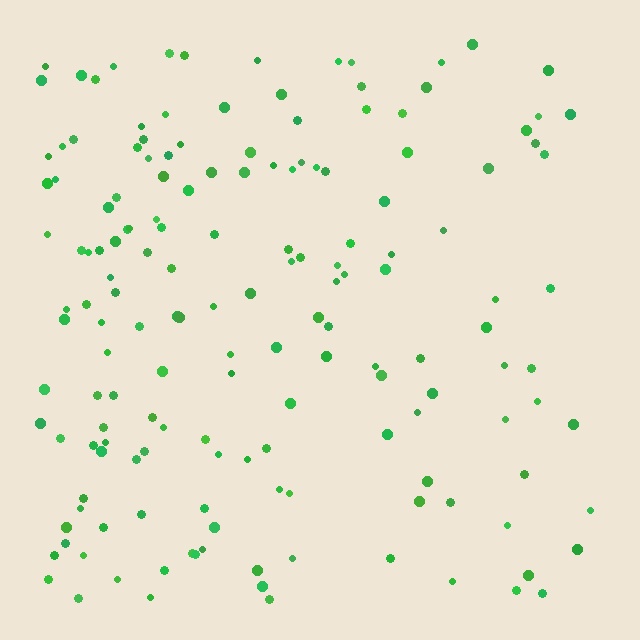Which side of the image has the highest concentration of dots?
The left.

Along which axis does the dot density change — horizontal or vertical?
Horizontal.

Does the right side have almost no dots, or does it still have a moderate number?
Still a moderate number, just noticeably fewer than the left.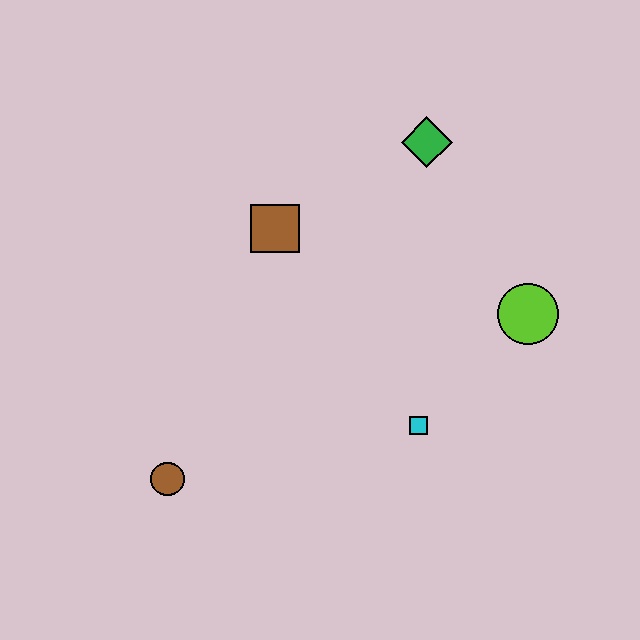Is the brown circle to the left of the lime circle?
Yes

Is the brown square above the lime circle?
Yes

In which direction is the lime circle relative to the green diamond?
The lime circle is below the green diamond.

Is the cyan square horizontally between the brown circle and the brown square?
No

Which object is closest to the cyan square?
The lime circle is closest to the cyan square.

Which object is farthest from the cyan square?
The green diamond is farthest from the cyan square.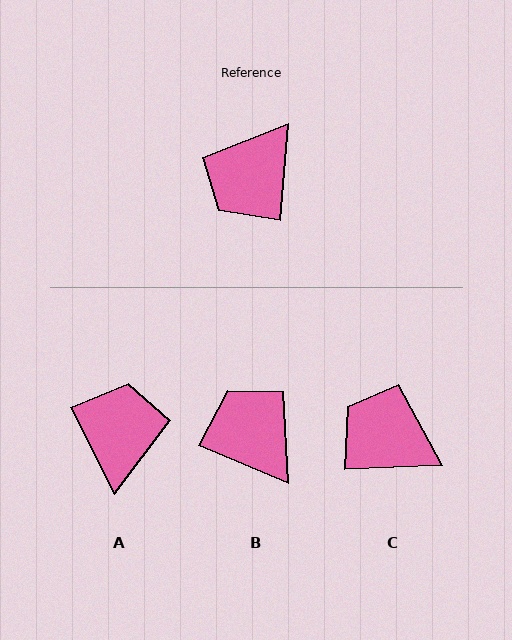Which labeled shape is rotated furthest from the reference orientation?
A, about 148 degrees away.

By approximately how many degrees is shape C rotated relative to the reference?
Approximately 83 degrees clockwise.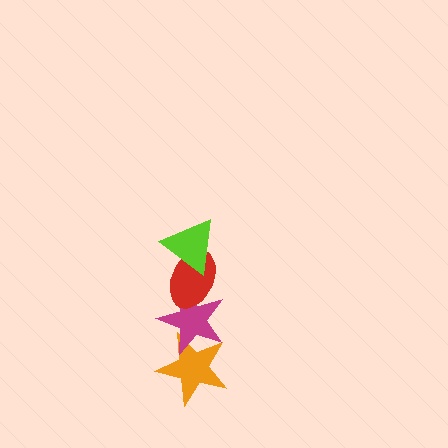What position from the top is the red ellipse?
The red ellipse is 2nd from the top.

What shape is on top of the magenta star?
The red ellipse is on top of the magenta star.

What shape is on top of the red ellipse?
The lime triangle is on top of the red ellipse.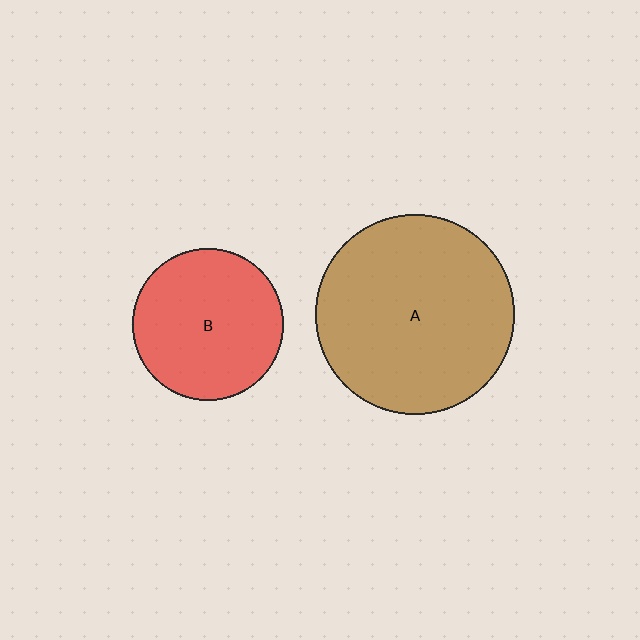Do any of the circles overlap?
No, none of the circles overlap.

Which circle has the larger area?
Circle A (brown).